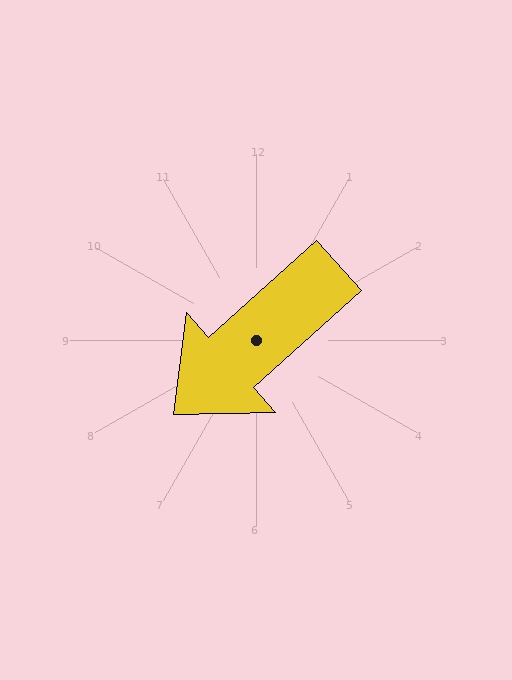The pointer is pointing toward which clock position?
Roughly 8 o'clock.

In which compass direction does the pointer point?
Southwest.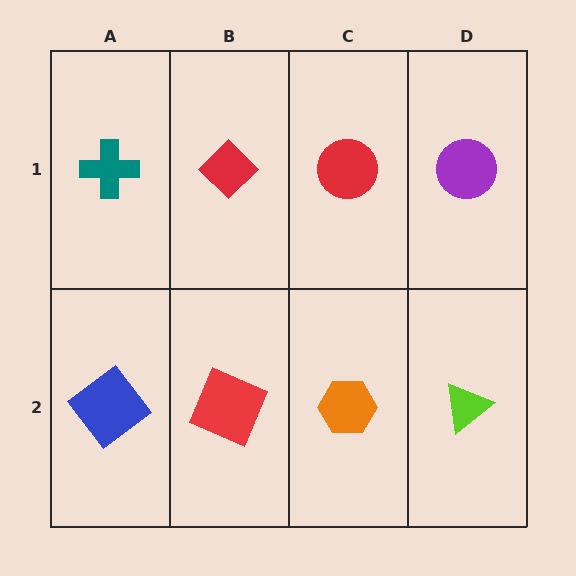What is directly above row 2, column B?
A red diamond.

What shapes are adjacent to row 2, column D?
A purple circle (row 1, column D), an orange hexagon (row 2, column C).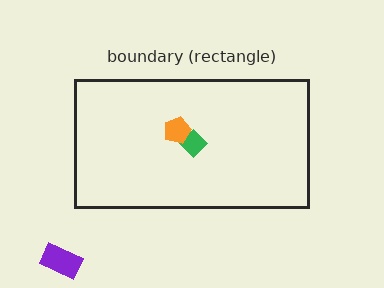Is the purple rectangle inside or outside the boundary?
Outside.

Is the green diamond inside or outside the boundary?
Inside.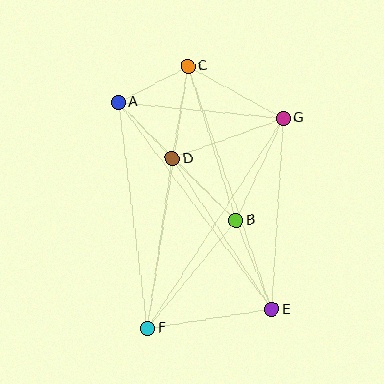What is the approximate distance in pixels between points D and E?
The distance between D and E is approximately 181 pixels.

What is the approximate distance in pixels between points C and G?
The distance between C and G is approximately 108 pixels.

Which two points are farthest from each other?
Points C and F are farthest from each other.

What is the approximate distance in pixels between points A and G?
The distance between A and G is approximately 166 pixels.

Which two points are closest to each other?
Points A and D are closest to each other.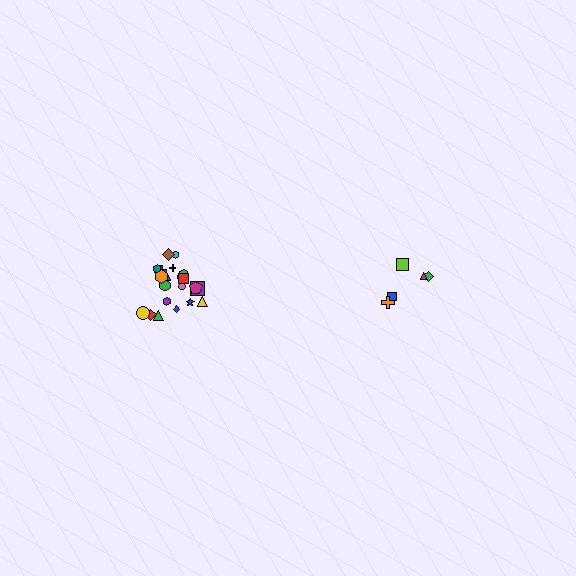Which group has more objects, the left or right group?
The left group.